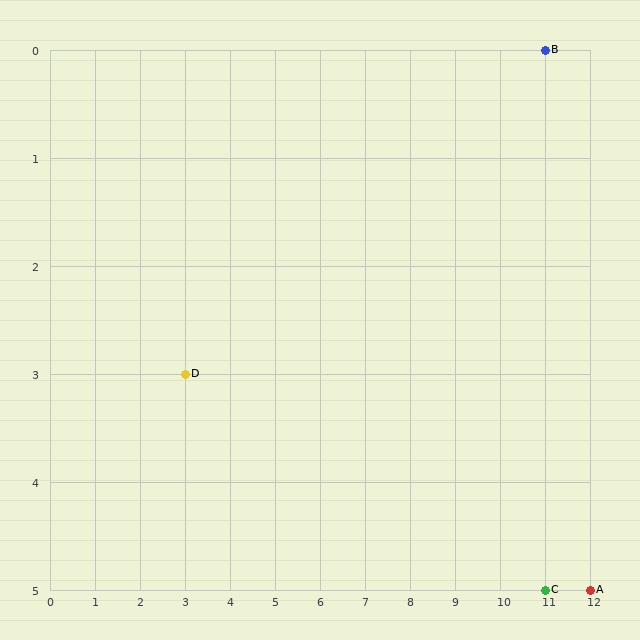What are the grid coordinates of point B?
Point B is at grid coordinates (11, 0).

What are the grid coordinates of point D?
Point D is at grid coordinates (3, 3).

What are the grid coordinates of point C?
Point C is at grid coordinates (11, 5).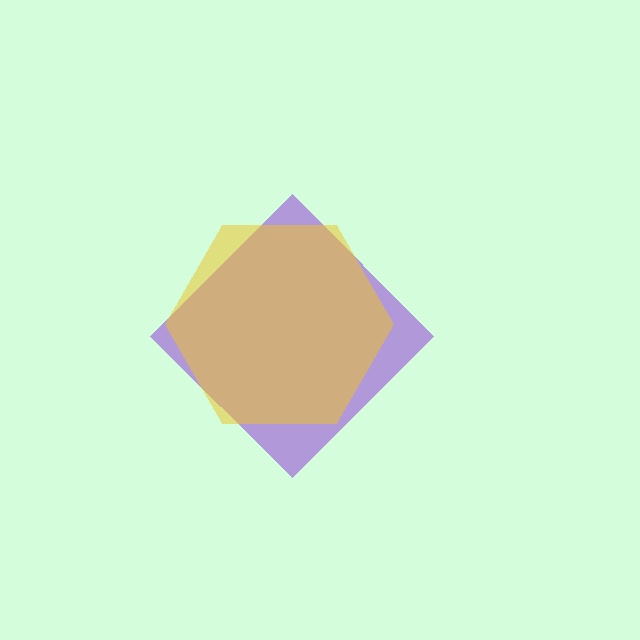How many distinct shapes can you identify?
There are 2 distinct shapes: a purple diamond, a yellow hexagon.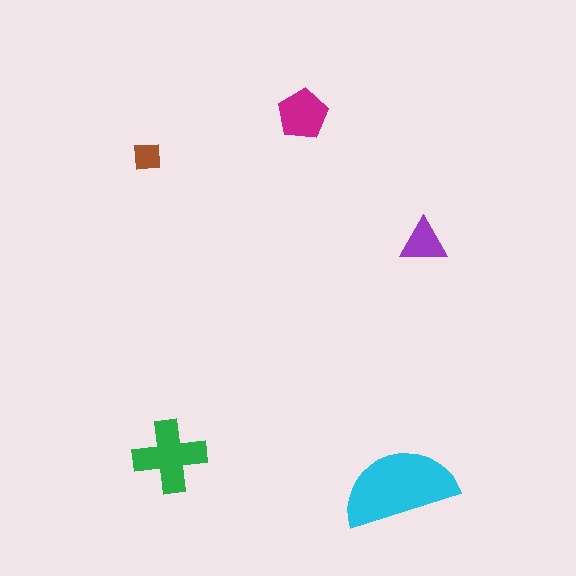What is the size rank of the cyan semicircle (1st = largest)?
1st.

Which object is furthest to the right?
The purple triangle is rightmost.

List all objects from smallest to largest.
The brown square, the purple triangle, the magenta pentagon, the green cross, the cyan semicircle.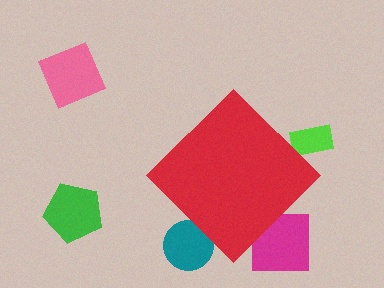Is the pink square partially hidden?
No, the pink square is fully visible.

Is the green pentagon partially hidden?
No, the green pentagon is fully visible.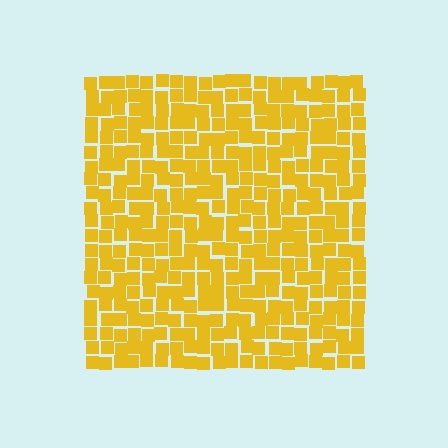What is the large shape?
The large shape is a square.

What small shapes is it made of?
It is made of small squares.